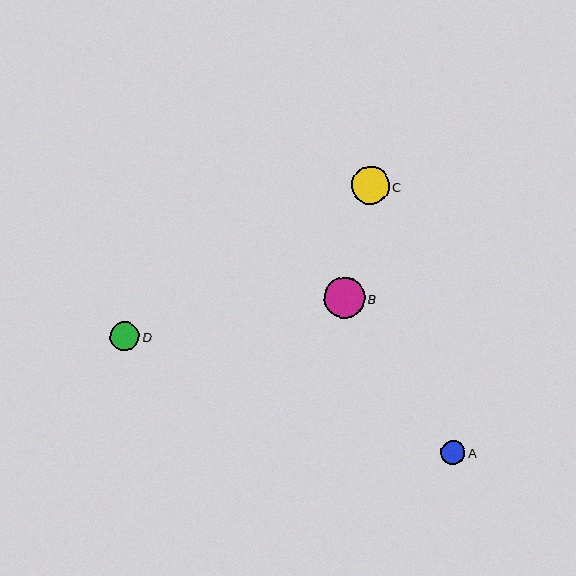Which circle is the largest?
Circle B is the largest with a size of approximately 41 pixels.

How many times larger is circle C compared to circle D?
Circle C is approximately 1.3 times the size of circle D.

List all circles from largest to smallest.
From largest to smallest: B, C, D, A.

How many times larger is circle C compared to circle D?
Circle C is approximately 1.3 times the size of circle D.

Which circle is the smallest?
Circle A is the smallest with a size of approximately 25 pixels.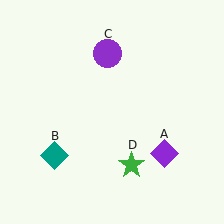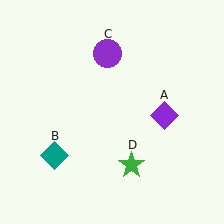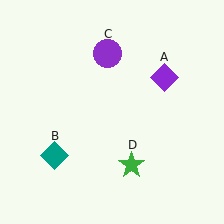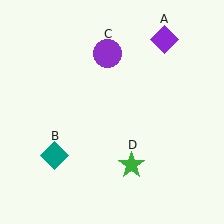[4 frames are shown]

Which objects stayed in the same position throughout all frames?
Teal diamond (object B) and purple circle (object C) and green star (object D) remained stationary.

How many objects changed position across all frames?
1 object changed position: purple diamond (object A).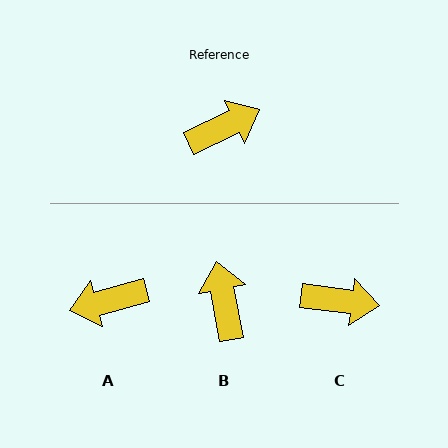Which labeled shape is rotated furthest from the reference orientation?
A, about 170 degrees away.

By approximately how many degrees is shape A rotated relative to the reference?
Approximately 170 degrees counter-clockwise.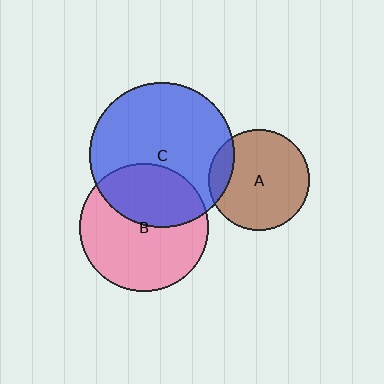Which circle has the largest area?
Circle C (blue).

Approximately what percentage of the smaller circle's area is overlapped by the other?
Approximately 15%.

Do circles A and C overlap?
Yes.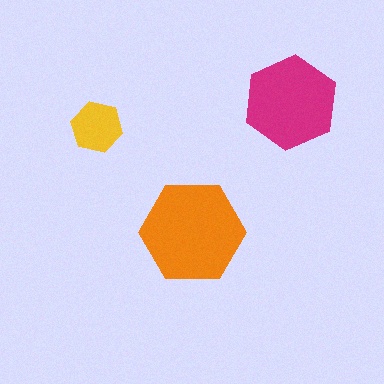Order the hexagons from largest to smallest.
the orange one, the magenta one, the yellow one.